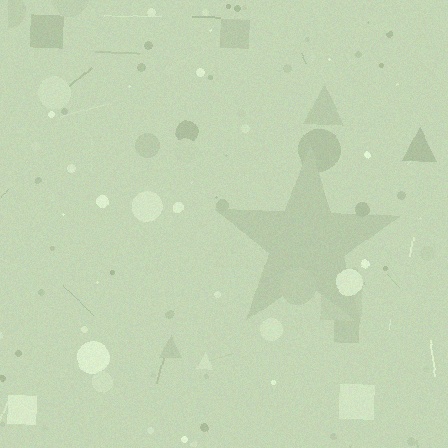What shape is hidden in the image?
A star is hidden in the image.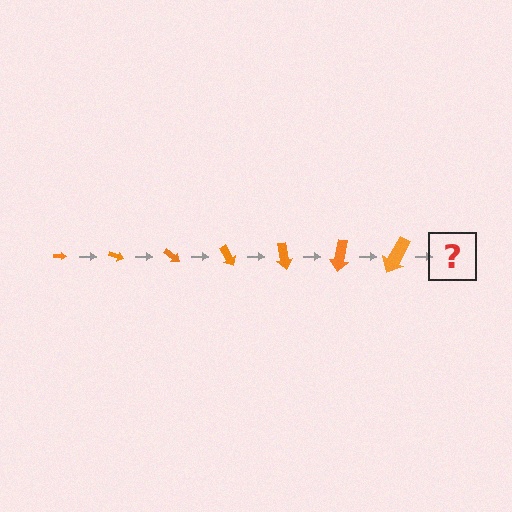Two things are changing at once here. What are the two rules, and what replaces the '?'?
The two rules are that the arrow grows larger each step and it rotates 20 degrees each step. The '?' should be an arrow, larger than the previous one and rotated 140 degrees from the start.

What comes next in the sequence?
The next element should be an arrow, larger than the previous one and rotated 140 degrees from the start.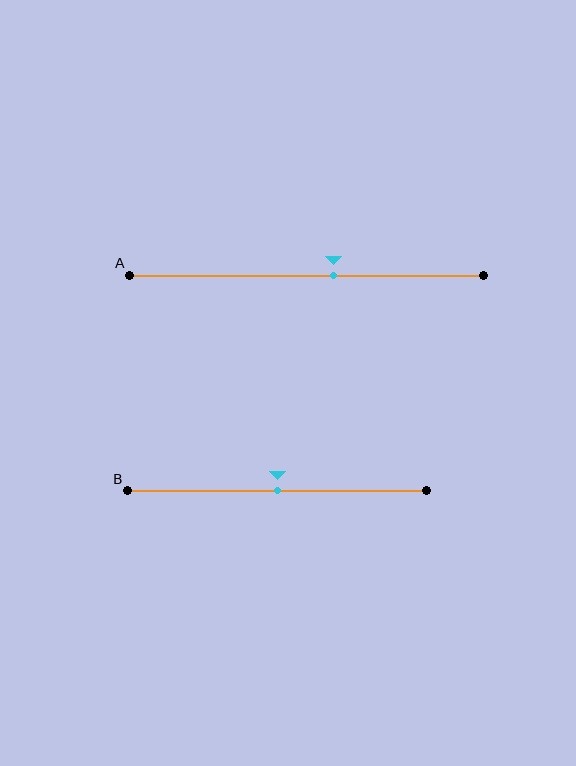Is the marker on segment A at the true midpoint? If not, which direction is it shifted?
No, the marker on segment A is shifted to the right by about 8% of the segment length.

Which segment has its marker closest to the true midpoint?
Segment B has its marker closest to the true midpoint.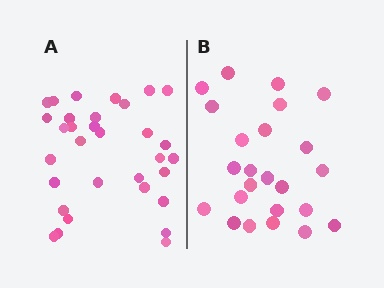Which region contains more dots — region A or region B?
Region A (the left region) has more dots.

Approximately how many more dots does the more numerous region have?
Region A has roughly 8 or so more dots than region B.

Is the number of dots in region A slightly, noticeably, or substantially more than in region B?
Region A has noticeably more, but not dramatically so. The ratio is roughly 1.3 to 1.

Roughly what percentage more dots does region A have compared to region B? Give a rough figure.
About 35% more.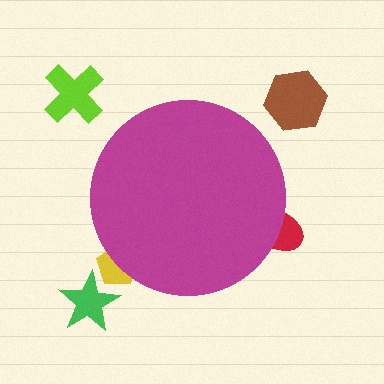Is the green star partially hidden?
No, the green star is fully visible.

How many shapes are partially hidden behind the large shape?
2 shapes are partially hidden.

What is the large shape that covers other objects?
A magenta circle.